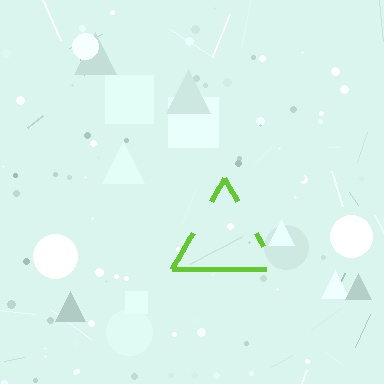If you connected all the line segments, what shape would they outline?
They would outline a triangle.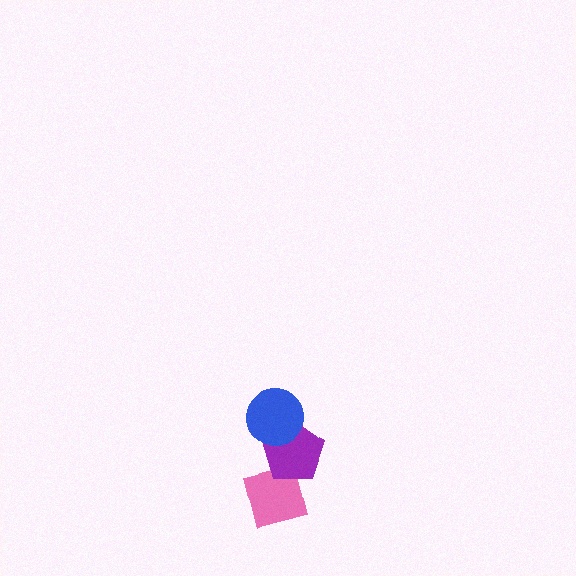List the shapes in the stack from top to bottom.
From top to bottom: the blue circle, the purple pentagon, the pink square.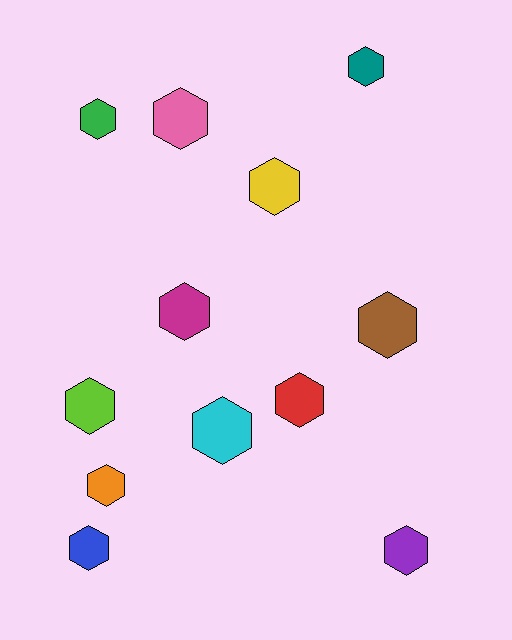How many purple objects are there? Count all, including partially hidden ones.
There is 1 purple object.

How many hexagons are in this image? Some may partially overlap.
There are 12 hexagons.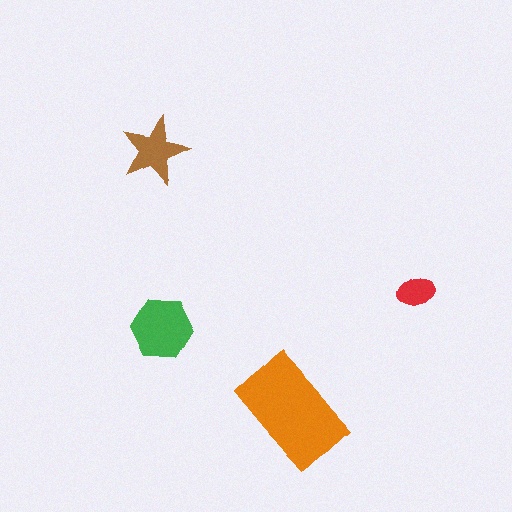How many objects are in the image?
There are 4 objects in the image.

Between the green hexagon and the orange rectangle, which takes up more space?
The orange rectangle.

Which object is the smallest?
The red ellipse.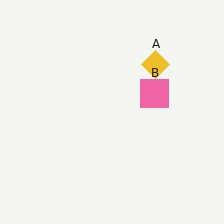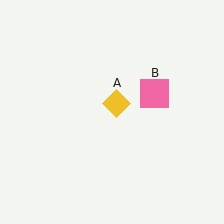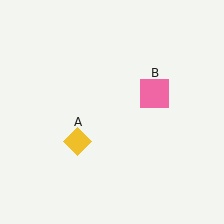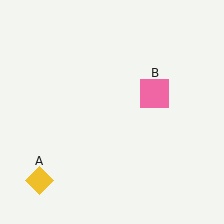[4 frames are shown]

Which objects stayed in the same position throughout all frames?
Pink square (object B) remained stationary.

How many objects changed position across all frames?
1 object changed position: yellow diamond (object A).